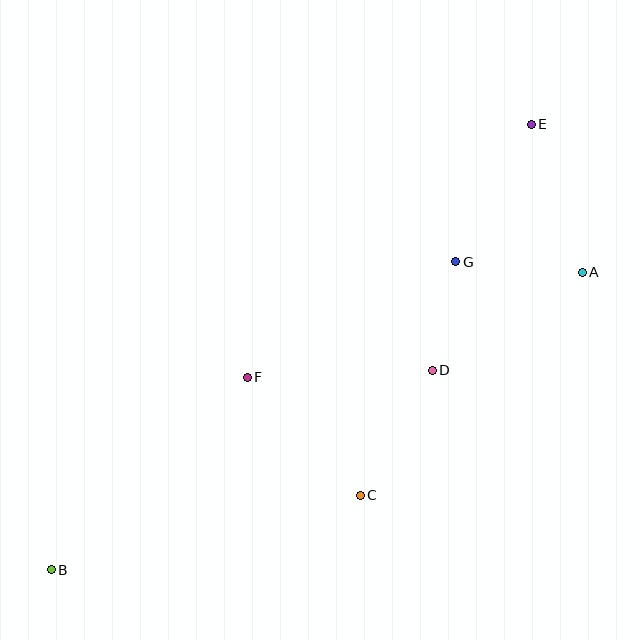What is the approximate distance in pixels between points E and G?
The distance between E and G is approximately 157 pixels.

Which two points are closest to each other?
Points D and G are closest to each other.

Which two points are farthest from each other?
Points B and E are farthest from each other.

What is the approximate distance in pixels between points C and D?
The distance between C and D is approximately 144 pixels.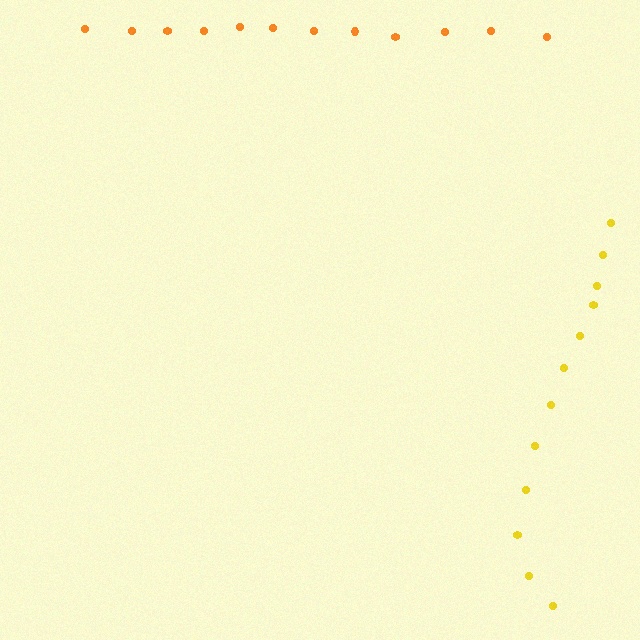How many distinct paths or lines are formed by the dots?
There are 2 distinct paths.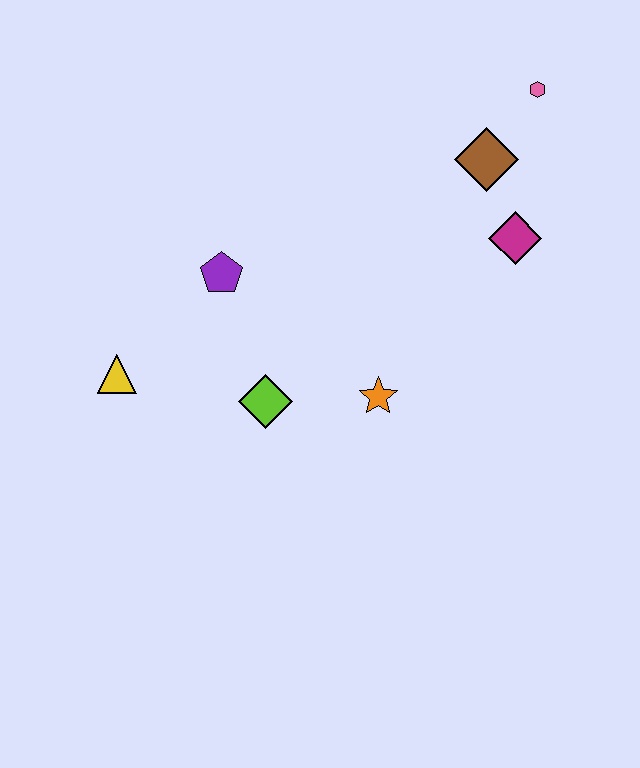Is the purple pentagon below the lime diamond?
No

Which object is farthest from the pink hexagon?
The yellow triangle is farthest from the pink hexagon.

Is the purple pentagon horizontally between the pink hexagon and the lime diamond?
No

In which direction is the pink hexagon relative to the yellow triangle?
The pink hexagon is to the right of the yellow triangle.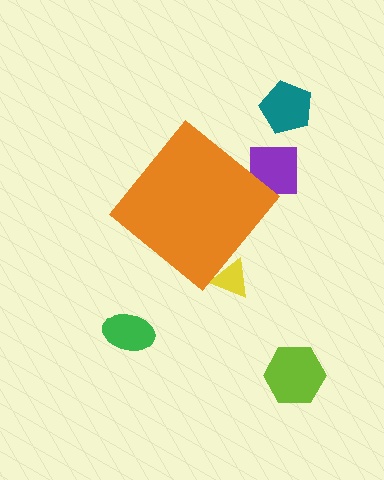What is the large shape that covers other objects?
An orange diamond.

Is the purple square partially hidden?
Yes, the purple square is partially hidden behind the orange diamond.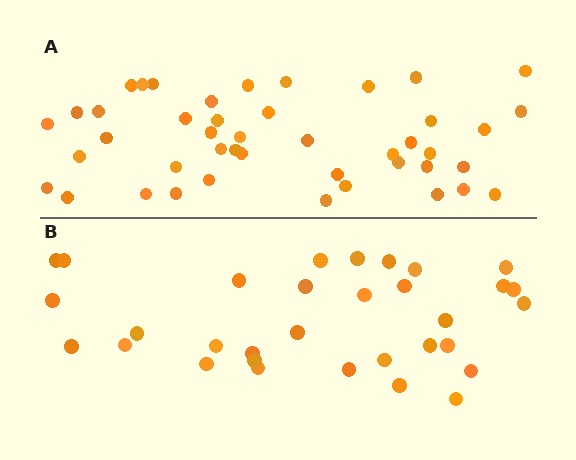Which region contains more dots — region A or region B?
Region A (the top region) has more dots.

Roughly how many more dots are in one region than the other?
Region A has roughly 12 or so more dots than region B.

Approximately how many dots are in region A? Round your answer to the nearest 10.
About 40 dots. (The exact count is 44, which rounds to 40.)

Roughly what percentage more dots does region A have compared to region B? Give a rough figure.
About 40% more.